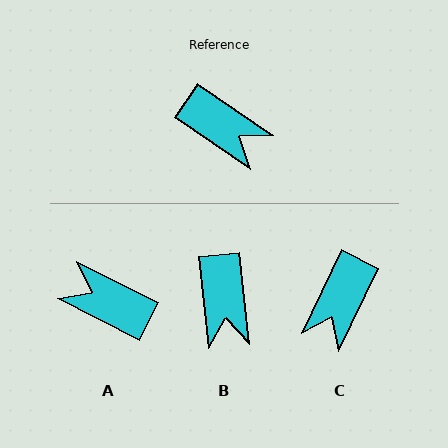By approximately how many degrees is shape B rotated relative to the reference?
Approximately 50 degrees clockwise.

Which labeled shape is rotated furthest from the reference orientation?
A, about 173 degrees away.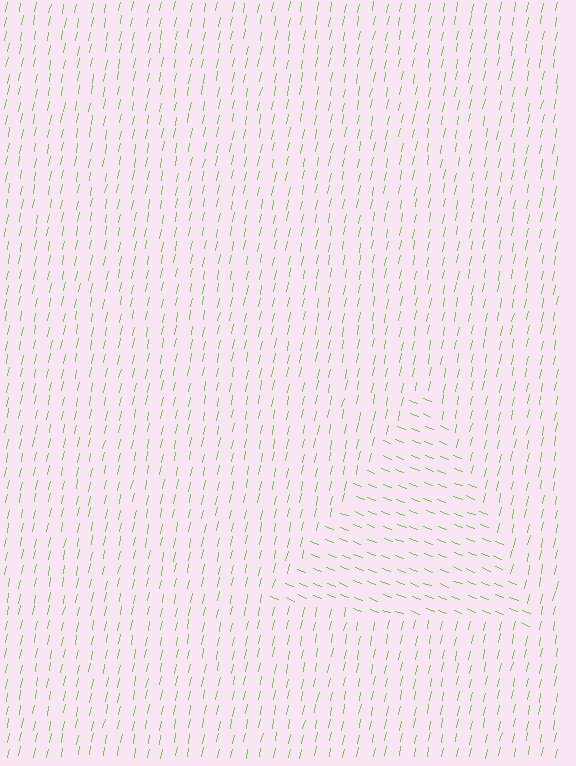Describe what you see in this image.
The image is filled with small lime line segments. A triangle region in the image has lines oriented differently from the surrounding lines, creating a visible texture boundary.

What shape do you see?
I see a triangle.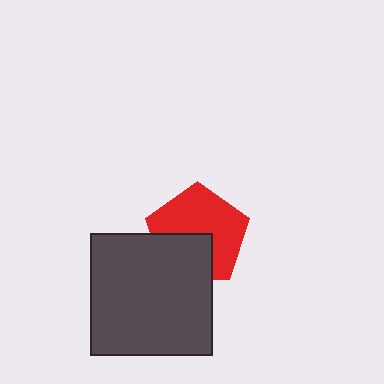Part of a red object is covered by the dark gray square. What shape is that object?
It is a pentagon.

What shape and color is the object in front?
The object in front is a dark gray square.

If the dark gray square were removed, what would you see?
You would see the complete red pentagon.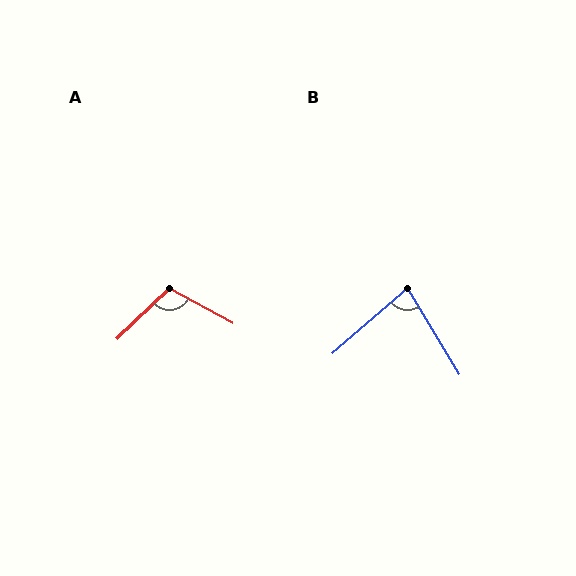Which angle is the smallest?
B, at approximately 80 degrees.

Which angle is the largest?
A, at approximately 108 degrees.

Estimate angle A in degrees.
Approximately 108 degrees.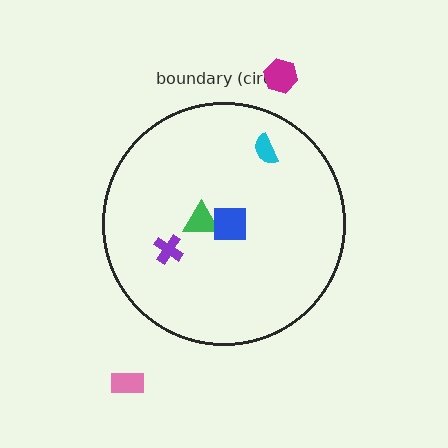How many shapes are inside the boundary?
4 inside, 2 outside.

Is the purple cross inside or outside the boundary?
Inside.